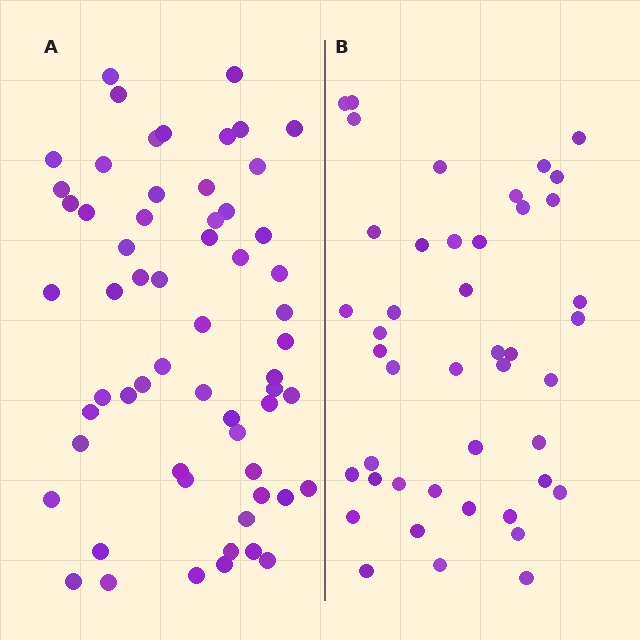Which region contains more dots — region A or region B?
Region A (the left region) has more dots.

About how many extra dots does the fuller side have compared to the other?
Region A has approximately 15 more dots than region B.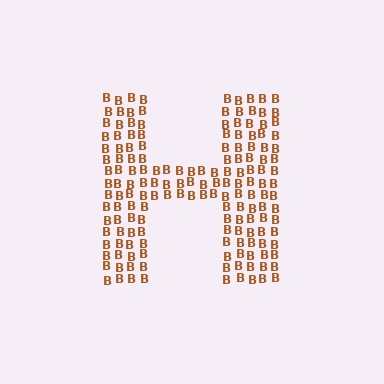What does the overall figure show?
The overall figure shows the letter H.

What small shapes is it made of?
It is made of small letter B's.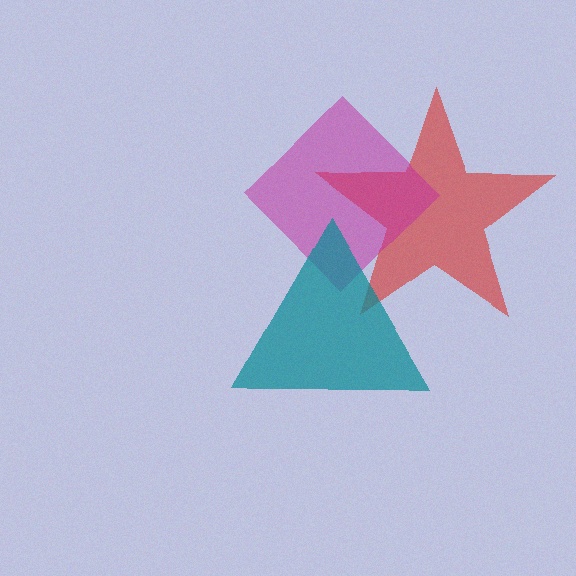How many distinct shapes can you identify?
There are 3 distinct shapes: a red star, a magenta diamond, a teal triangle.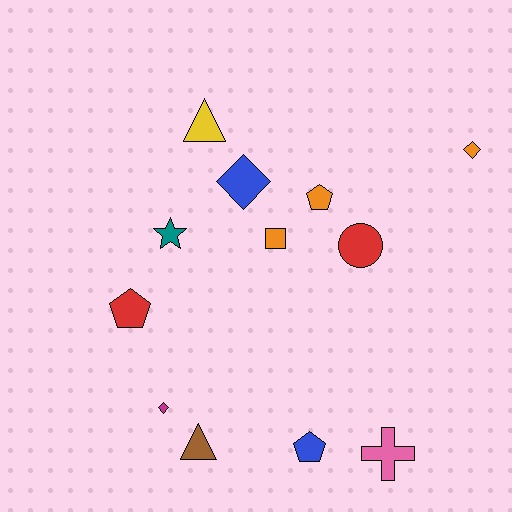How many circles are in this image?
There is 1 circle.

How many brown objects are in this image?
There is 1 brown object.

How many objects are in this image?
There are 12 objects.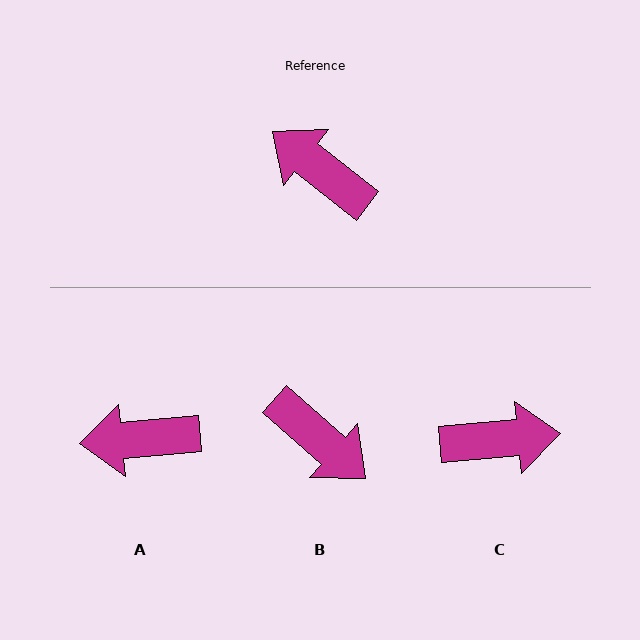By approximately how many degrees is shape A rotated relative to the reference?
Approximately 43 degrees counter-clockwise.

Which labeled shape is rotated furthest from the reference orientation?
B, about 177 degrees away.